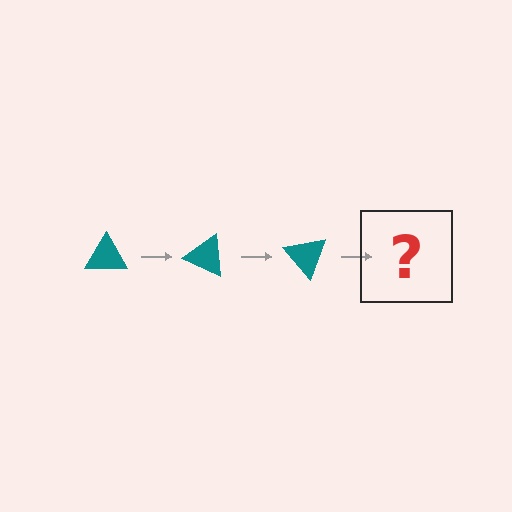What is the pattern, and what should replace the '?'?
The pattern is that the triangle rotates 25 degrees each step. The '?' should be a teal triangle rotated 75 degrees.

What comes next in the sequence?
The next element should be a teal triangle rotated 75 degrees.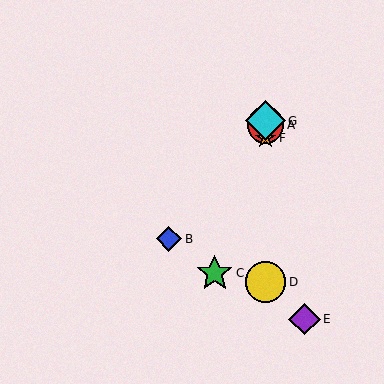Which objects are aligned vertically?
Objects A, D, F, G are aligned vertically.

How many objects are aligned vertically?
4 objects (A, D, F, G) are aligned vertically.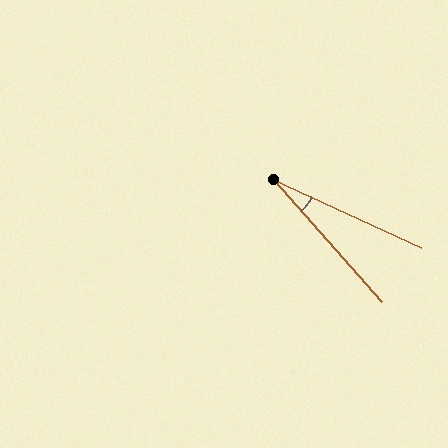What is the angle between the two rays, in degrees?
Approximately 24 degrees.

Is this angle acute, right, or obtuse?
It is acute.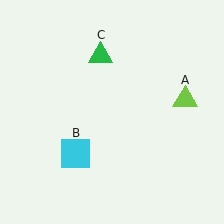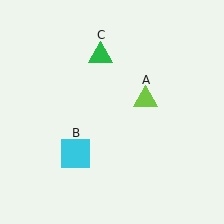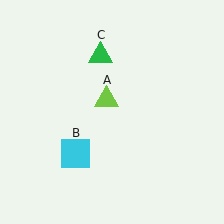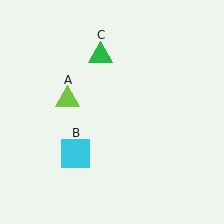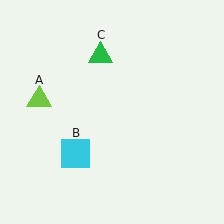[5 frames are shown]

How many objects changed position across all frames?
1 object changed position: lime triangle (object A).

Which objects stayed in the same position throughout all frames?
Cyan square (object B) and green triangle (object C) remained stationary.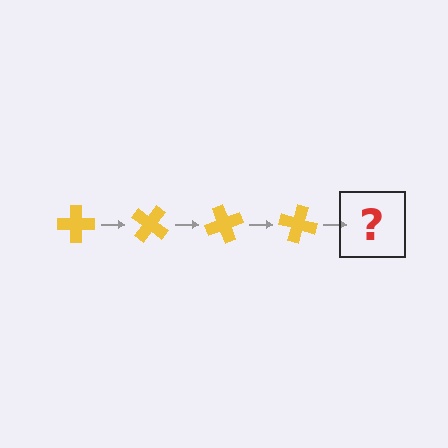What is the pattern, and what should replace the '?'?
The pattern is that the cross rotates 35 degrees each step. The '?' should be a yellow cross rotated 140 degrees.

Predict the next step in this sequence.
The next step is a yellow cross rotated 140 degrees.